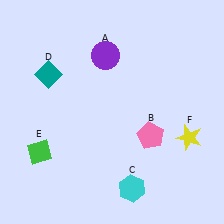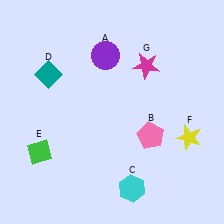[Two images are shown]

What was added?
A magenta star (G) was added in Image 2.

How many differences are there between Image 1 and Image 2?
There is 1 difference between the two images.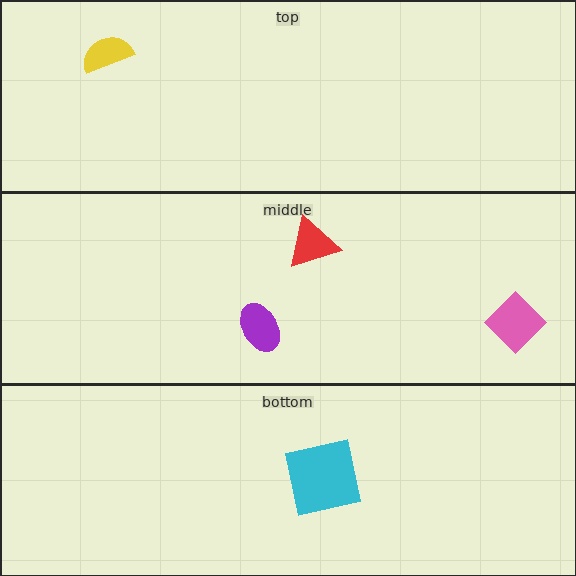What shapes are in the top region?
The yellow semicircle.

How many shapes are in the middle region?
3.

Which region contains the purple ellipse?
The middle region.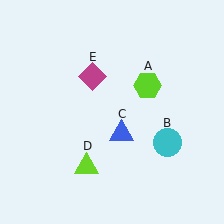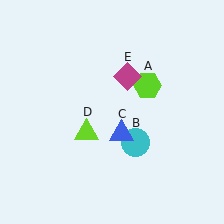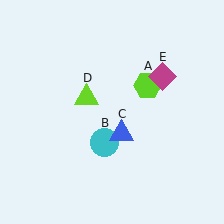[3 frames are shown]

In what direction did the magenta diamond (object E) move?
The magenta diamond (object E) moved right.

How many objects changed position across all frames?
3 objects changed position: cyan circle (object B), lime triangle (object D), magenta diamond (object E).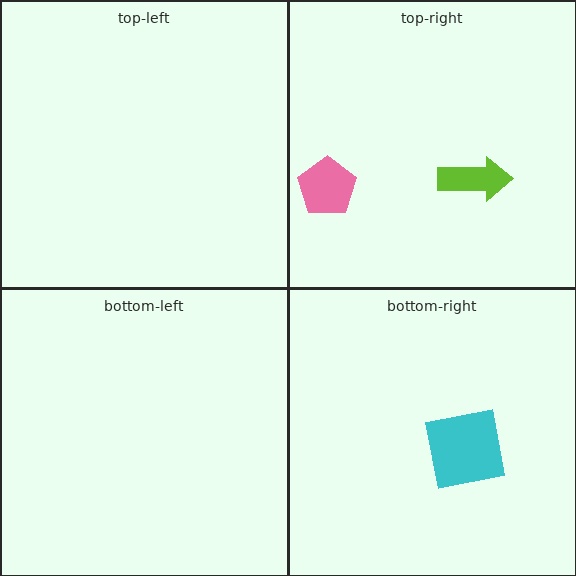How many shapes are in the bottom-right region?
1.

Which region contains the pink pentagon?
The top-right region.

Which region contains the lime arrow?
The top-right region.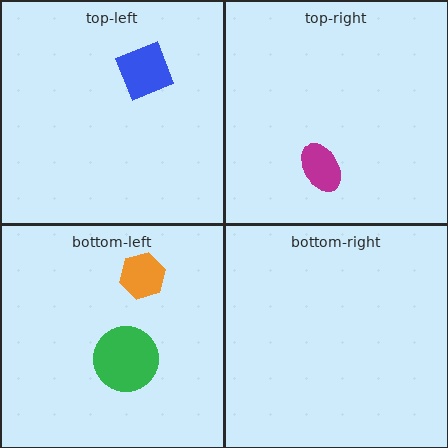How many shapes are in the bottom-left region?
2.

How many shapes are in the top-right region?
1.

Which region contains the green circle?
The bottom-left region.